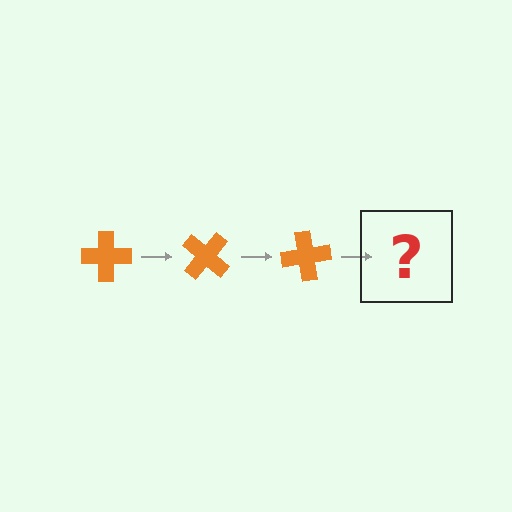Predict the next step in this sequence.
The next step is an orange cross rotated 120 degrees.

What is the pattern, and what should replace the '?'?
The pattern is that the cross rotates 40 degrees each step. The '?' should be an orange cross rotated 120 degrees.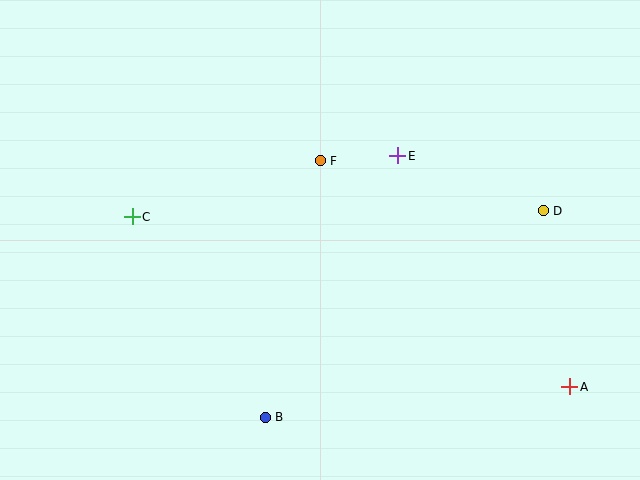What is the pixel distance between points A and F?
The distance between A and F is 337 pixels.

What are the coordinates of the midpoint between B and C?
The midpoint between B and C is at (199, 317).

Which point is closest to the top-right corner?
Point D is closest to the top-right corner.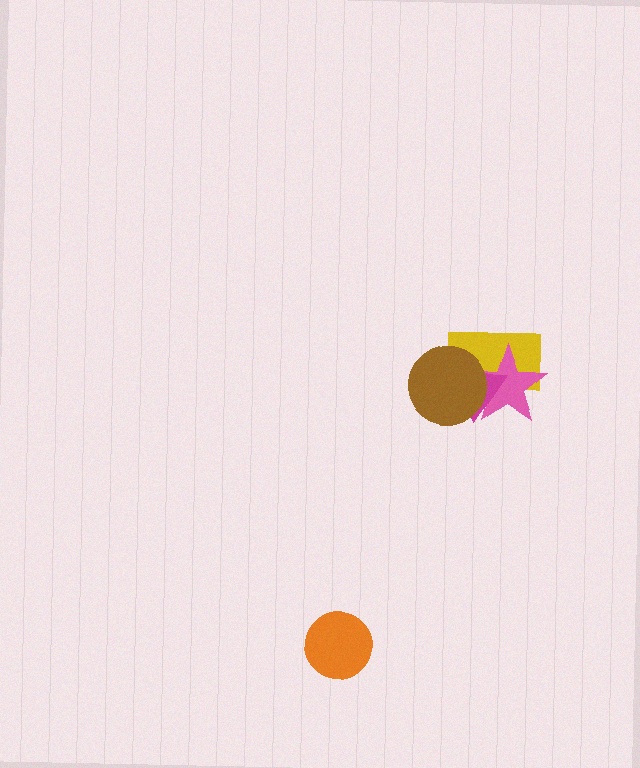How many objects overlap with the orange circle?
0 objects overlap with the orange circle.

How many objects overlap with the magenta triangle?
3 objects overlap with the magenta triangle.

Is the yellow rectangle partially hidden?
Yes, it is partially covered by another shape.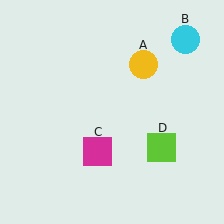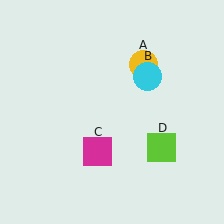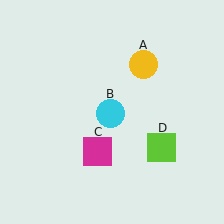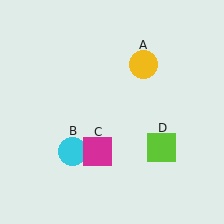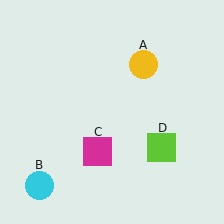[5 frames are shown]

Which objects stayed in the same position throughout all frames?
Yellow circle (object A) and magenta square (object C) and lime square (object D) remained stationary.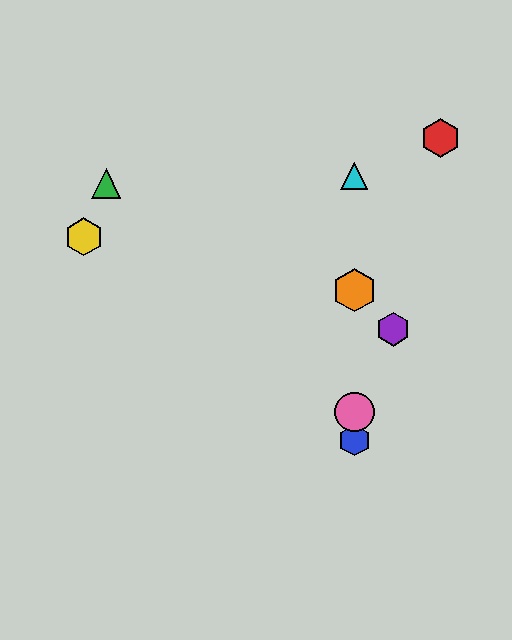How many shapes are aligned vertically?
4 shapes (the blue hexagon, the orange hexagon, the cyan triangle, the pink circle) are aligned vertically.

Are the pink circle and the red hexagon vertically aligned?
No, the pink circle is at x≈354 and the red hexagon is at x≈440.